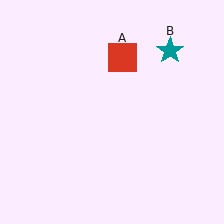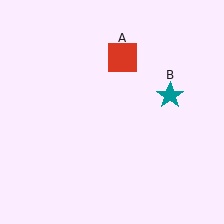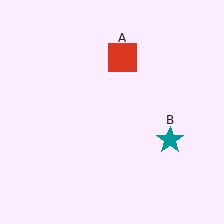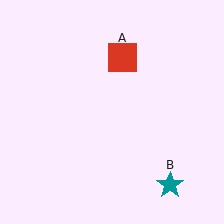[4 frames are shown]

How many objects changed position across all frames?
1 object changed position: teal star (object B).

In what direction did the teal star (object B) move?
The teal star (object B) moved down.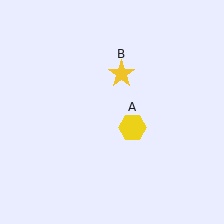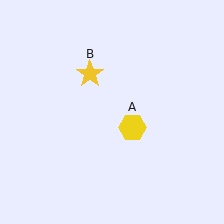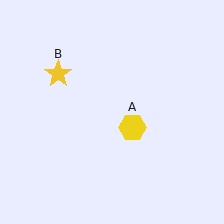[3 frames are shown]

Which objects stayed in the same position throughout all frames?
Yellow hexagon (object A) remained stationary.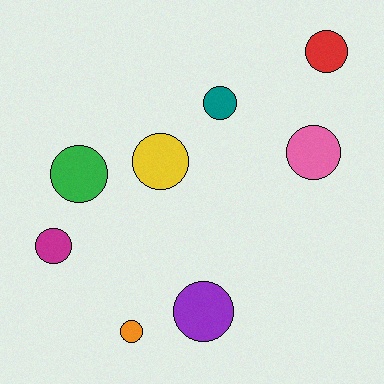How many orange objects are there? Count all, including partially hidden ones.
There is 1 orange object.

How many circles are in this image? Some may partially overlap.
There are 8 circles.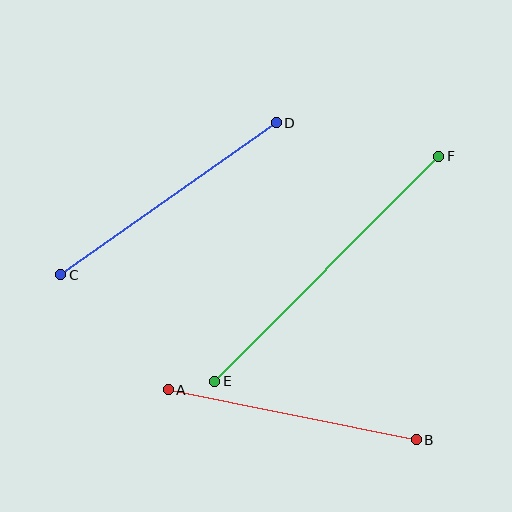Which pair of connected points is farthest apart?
Points E and F are farthest apart.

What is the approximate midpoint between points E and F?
The midpoint is at approximately (327, 269) pixels.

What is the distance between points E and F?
The distance is approximately 317 pixels.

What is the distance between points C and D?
The distance is approximately 264 pixels.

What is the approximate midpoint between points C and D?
The midpoint is at approximately (168, 199) pixels.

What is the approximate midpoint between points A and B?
The midpoint is at approximately (292, 415) pixels.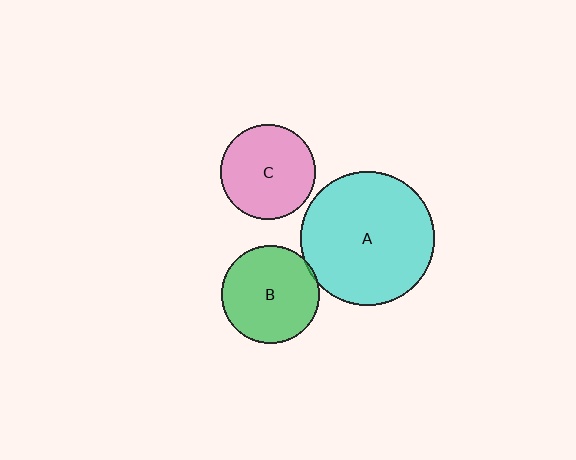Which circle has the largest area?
Circle A (cyan).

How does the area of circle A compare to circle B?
Approximately 1.9 times.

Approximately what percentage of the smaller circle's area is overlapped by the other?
Approximately 5%.